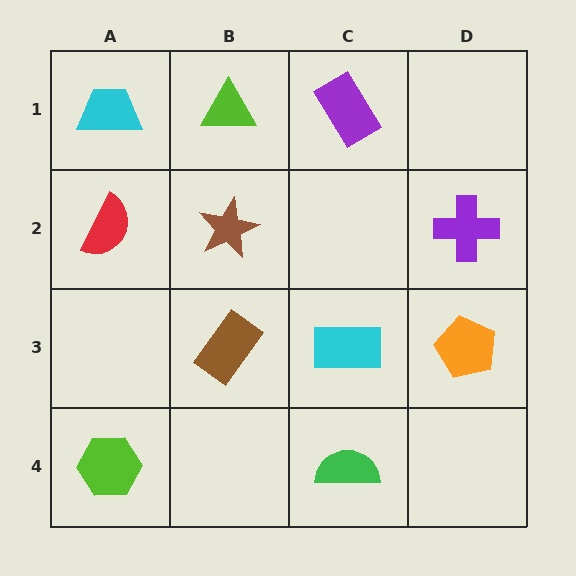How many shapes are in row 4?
2 shapes.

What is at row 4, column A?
A lime hexagon.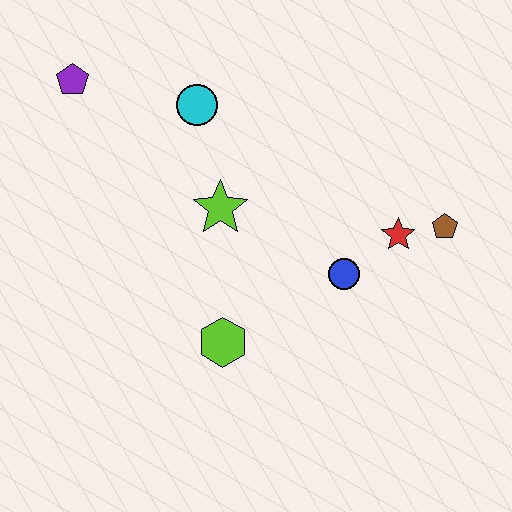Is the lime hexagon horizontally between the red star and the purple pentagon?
Yes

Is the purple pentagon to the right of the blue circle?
No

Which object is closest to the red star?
The brown pentagon is closest to the red star.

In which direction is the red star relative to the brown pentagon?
The red star is to the left of the brown pentagon.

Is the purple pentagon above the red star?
Yes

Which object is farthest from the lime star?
The brown pentagon is farthest from the lime star.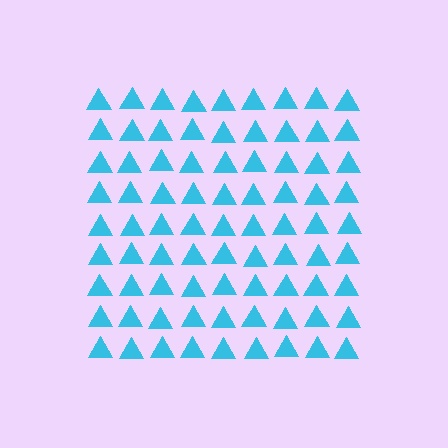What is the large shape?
The large shape is a square.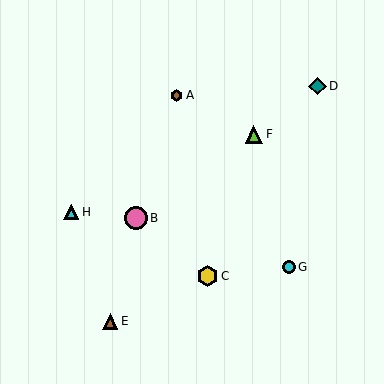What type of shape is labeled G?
Shape G is a cyan circle.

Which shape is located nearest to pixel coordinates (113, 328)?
The brown triangle (labeled E) at (110, 321) is nearest to that location.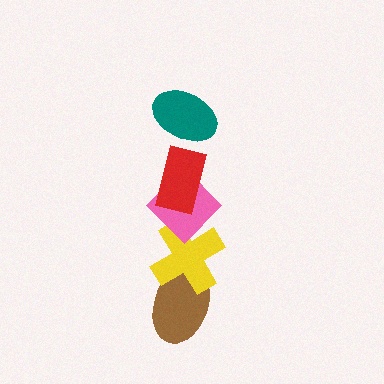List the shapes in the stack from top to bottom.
From top to bottom: the teal ellipse, the red rectangle, the pink diamond, the yellow cross, the brown ellipse.